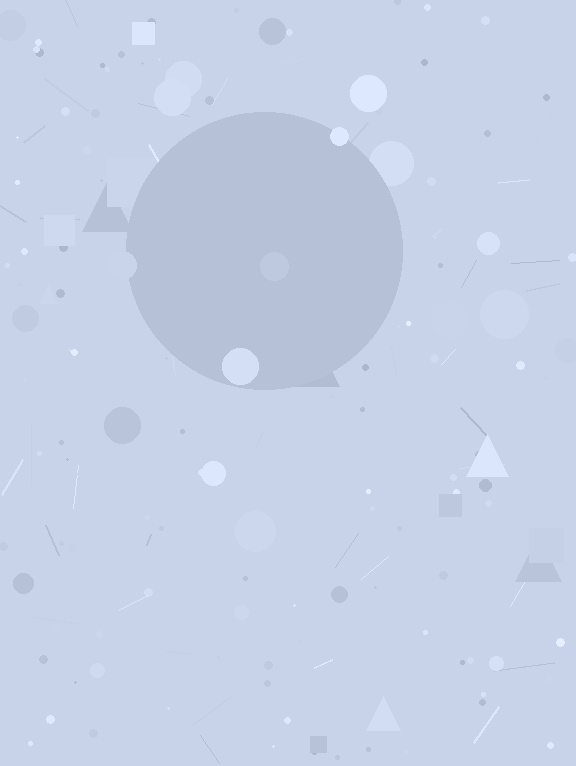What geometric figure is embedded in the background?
A circle is embedded in the background.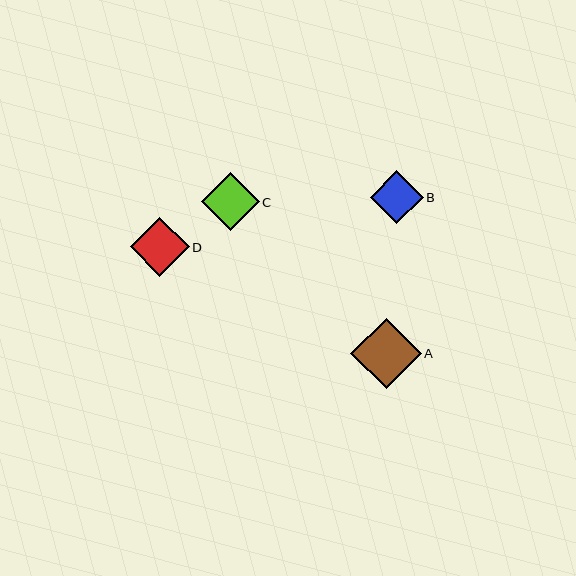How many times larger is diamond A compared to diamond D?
Diamond A is approximately 1.2 times the size of diamond D.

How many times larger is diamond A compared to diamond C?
Diamond A is approximately 1.2 times the size of diamond C.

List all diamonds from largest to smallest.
From largest to smallest: A, D, C, B.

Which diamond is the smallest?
Diamond B is the smallest with a size of approximately 52 pixels.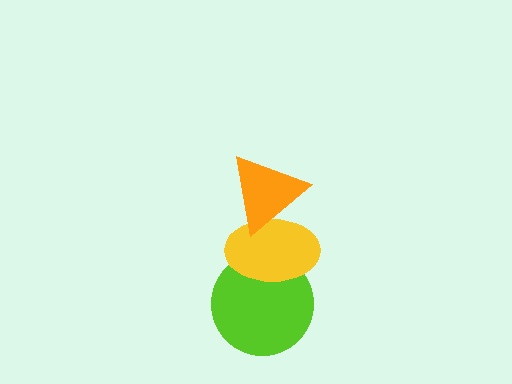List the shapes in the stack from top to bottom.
From top to bottom: the orange triangle, the yellow ellipse, the lime circle.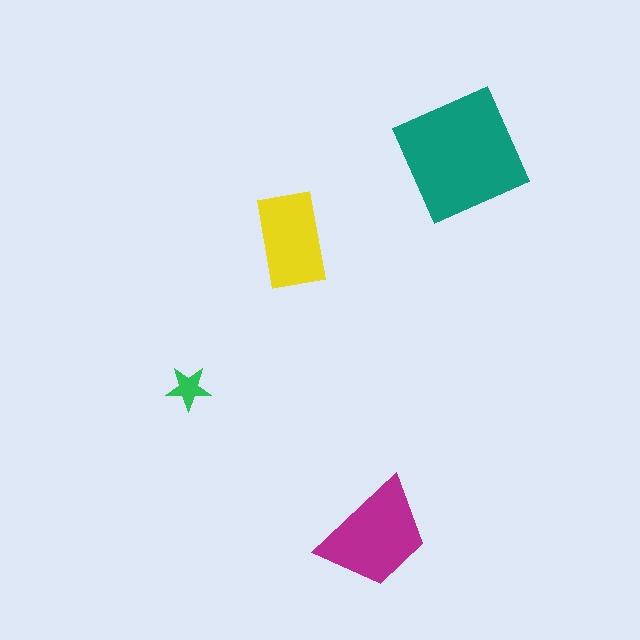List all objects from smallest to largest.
The green star, the yellow rectangle, the magenta trapezoid, the teal square.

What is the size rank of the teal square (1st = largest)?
1st.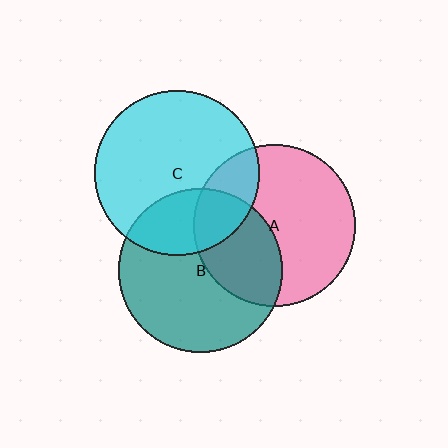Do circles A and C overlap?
Yes.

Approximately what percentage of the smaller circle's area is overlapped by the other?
Approximately 20%.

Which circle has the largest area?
Circle C (cyan).